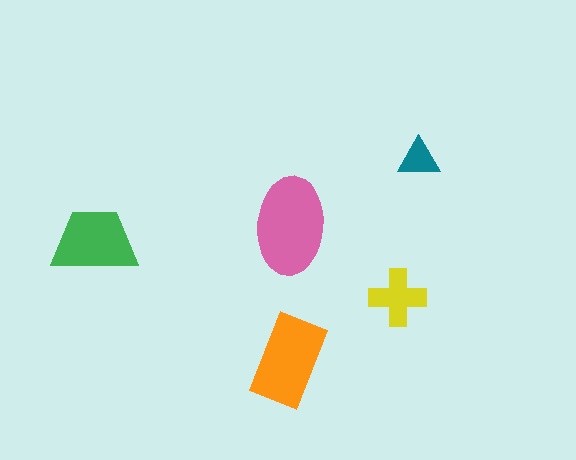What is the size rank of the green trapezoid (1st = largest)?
3rd.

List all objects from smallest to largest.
The teal triangle, the yellow cross, the green trapezoid, the orange rectangle, the pink ellipse.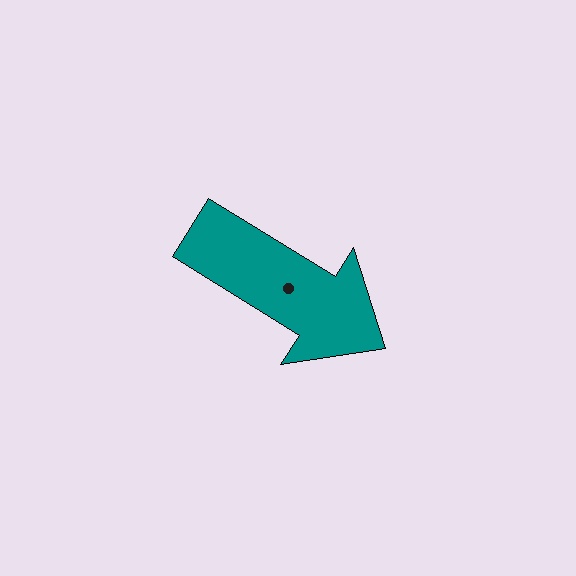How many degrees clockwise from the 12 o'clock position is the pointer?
Approximately 122 degrees.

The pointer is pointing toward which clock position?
Roughly 4 o'clock.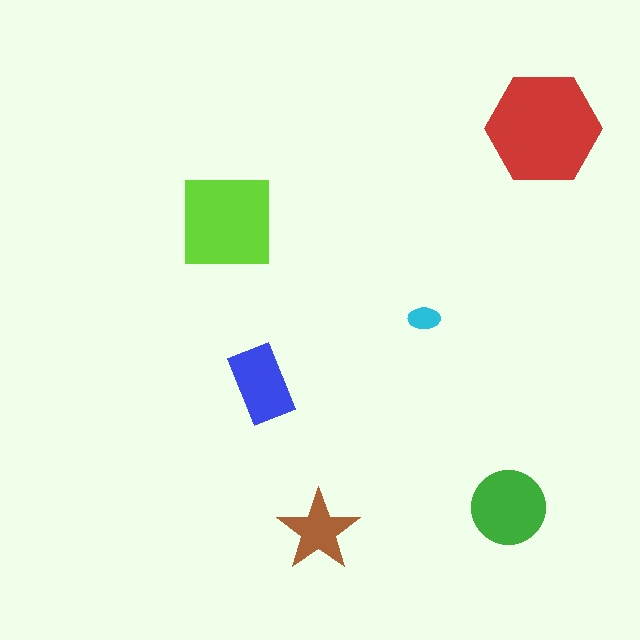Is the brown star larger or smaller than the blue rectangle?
Smaller.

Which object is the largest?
The red hexagon.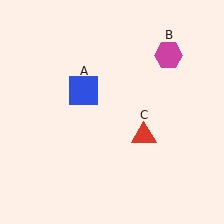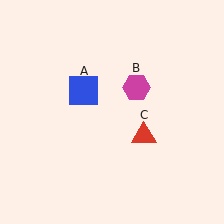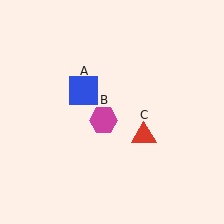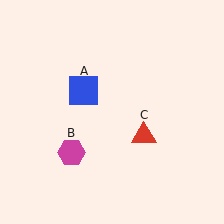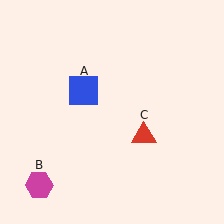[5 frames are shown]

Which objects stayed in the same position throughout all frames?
Blue square (object A) and red triangle (object C) remained stationary.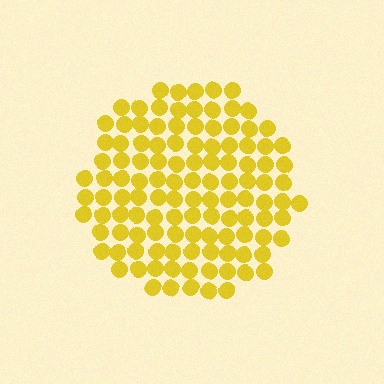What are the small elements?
The small elements are circles.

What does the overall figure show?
The overall figure shows a circle.